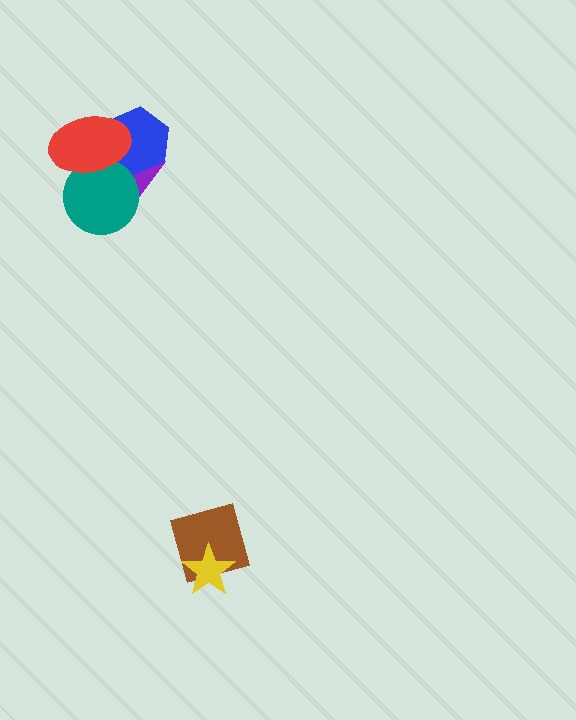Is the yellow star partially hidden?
No, no other shape covers it.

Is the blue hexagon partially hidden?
Yes, it is partially covered by another shape.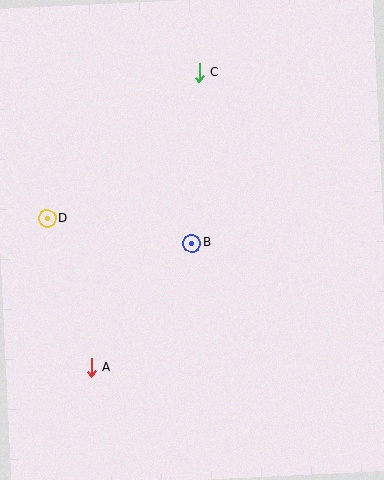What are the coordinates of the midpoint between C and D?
The midpoint between C and D is at (123, 146).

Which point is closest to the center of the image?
Point B at (192, 243) is closest to the center.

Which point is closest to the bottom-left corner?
Point A is closest to the bottom-left corner.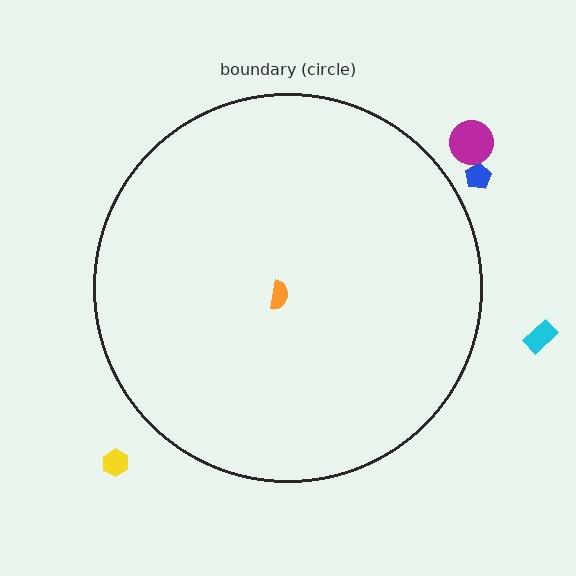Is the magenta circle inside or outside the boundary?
Outside.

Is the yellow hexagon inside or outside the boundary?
Outside.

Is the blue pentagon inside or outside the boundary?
Outside.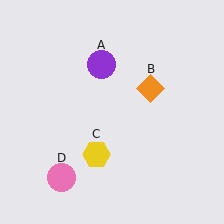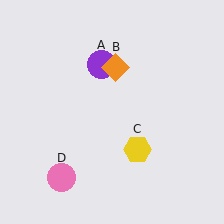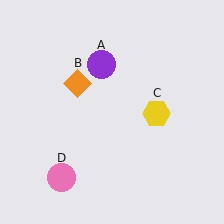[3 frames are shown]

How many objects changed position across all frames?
2 objects changed position: orange diamond (object B), yellow hexagon (object C).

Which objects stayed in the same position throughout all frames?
Purple circle (object A) and pink circle (object D) remained stationary.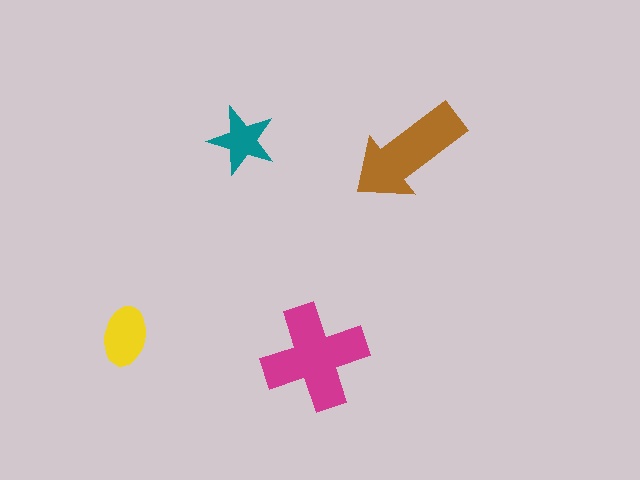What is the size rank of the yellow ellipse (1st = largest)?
3rd.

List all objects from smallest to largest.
The teal star, the yellow ellipse, the brown arrow, the magenta cross.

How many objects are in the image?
There are 4 objects in the image.